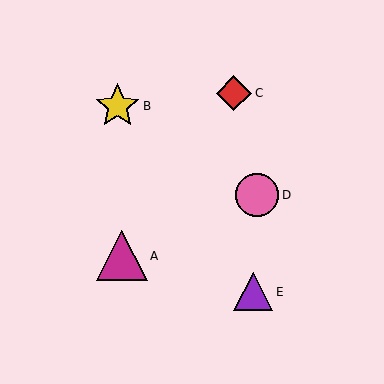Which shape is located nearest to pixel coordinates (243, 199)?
The pink circle (labeled D) at (257, 195) is nearest to that location.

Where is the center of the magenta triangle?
The center of the magenta triangle is at (122, 256).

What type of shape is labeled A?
Shape A is a magenta triangle.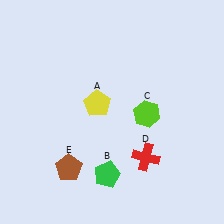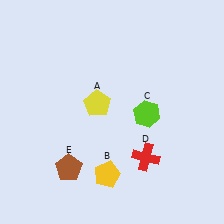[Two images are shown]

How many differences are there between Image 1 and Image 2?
There is 1 difference between the two images.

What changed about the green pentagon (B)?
In Image 1, B is green. In Image 2, it changed to yellow.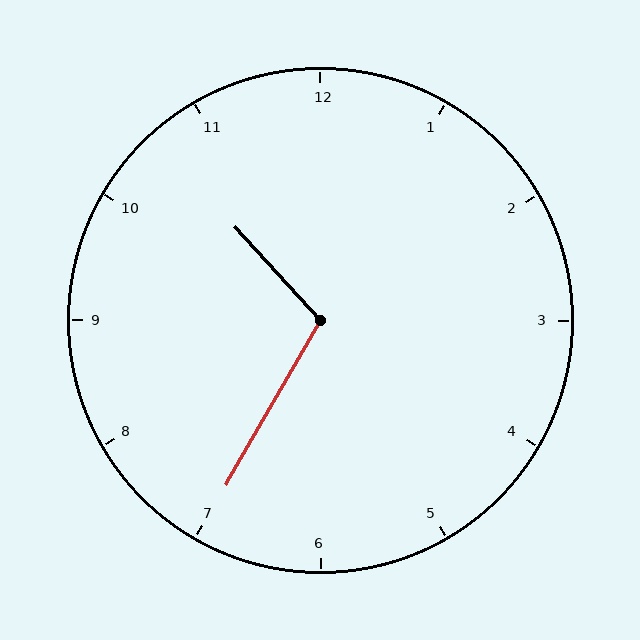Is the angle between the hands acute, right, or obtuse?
It is obtuse.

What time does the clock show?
10:35.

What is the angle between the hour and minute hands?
Approximately 108 degrees.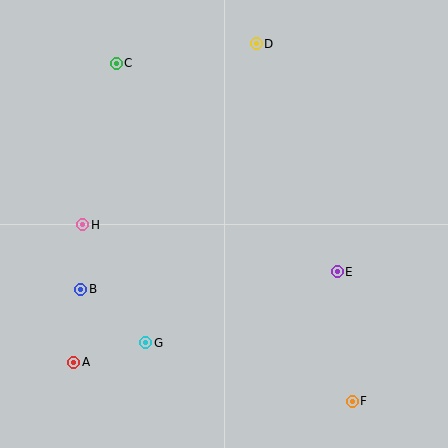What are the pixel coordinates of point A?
Point A is at (74, 362).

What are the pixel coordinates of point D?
Point D is at (256, 44).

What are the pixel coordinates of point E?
Point E is at (337, 272).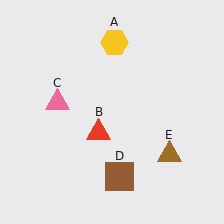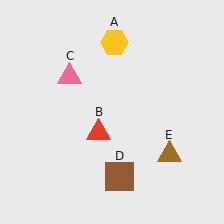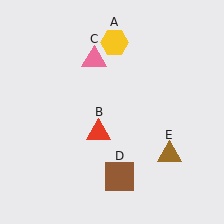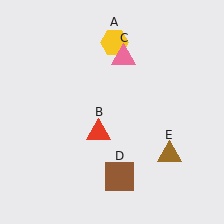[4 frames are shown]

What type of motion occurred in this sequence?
The pink triangle (object C) rotated clockwise around the center of the scene.